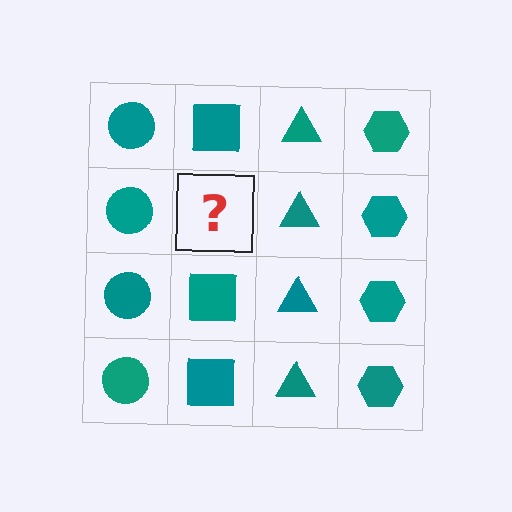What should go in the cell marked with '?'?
The missing cell should contain a teal square.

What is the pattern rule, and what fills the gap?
The rule is that each column has a consistent shape. The gap should be filled with a teal square.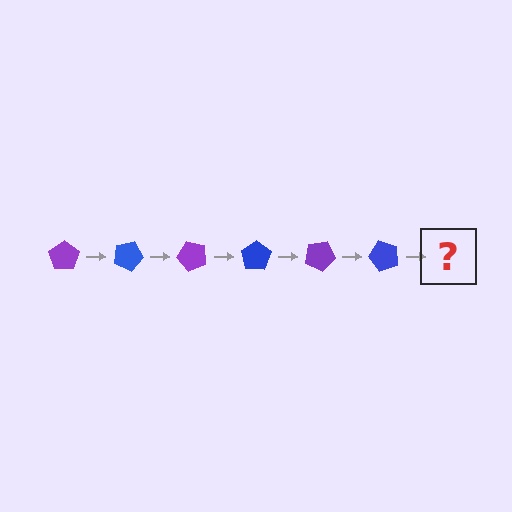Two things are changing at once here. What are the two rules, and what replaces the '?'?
The two rules are that it rotates 25 degrees each step and the color cycles through purple and blue. The '?' should be a purple pentagon, rotated 150 degrees from the start.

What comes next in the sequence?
The next element should be a purple pentagon, rotated 150 degrees from the start.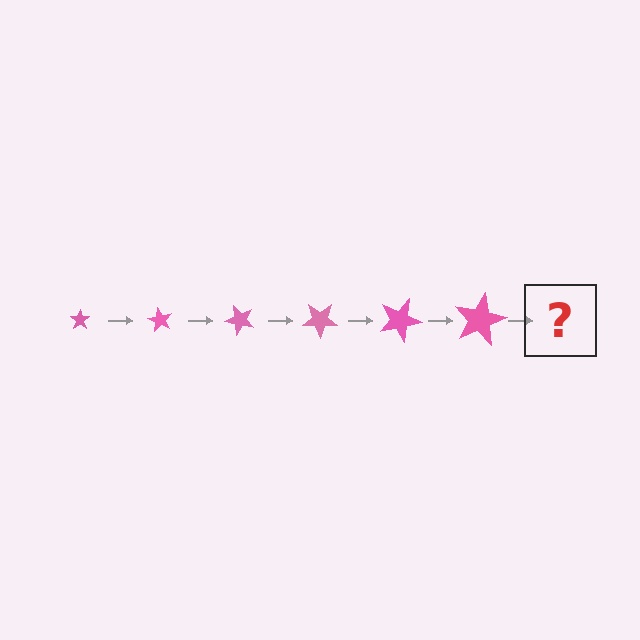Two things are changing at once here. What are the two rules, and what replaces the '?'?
The two rules are that the star grows larger each step and it rotates 60 degrees each step. The '?' should be a star, larger than the previous one and rotated 360 degrees from the start.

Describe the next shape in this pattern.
It should be a star, larger than the previous one and rotated 360 degrees from the start.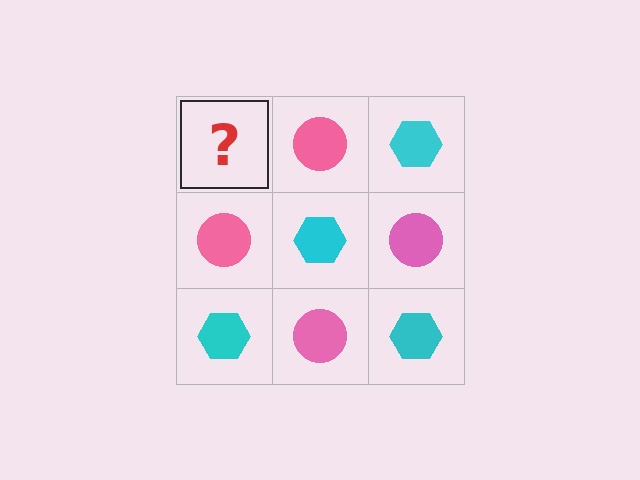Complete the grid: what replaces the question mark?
The question mark should be replaced with a cyan hexagon.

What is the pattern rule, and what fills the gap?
The rule is that it alternates cyan hexagon and pink circle in a checkerboard pattern. The gap should be filled with a cyan hexagon.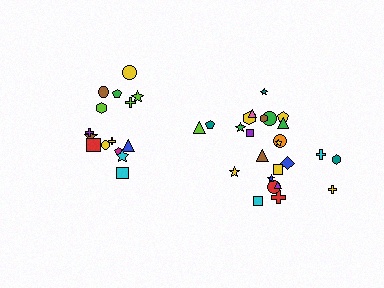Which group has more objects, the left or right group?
The right group.